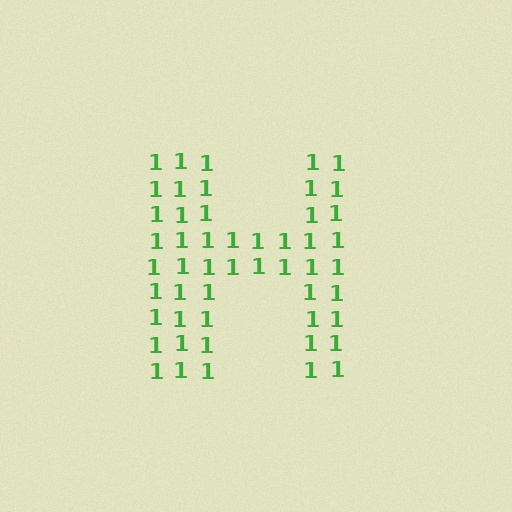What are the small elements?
The small elements are digit 1's.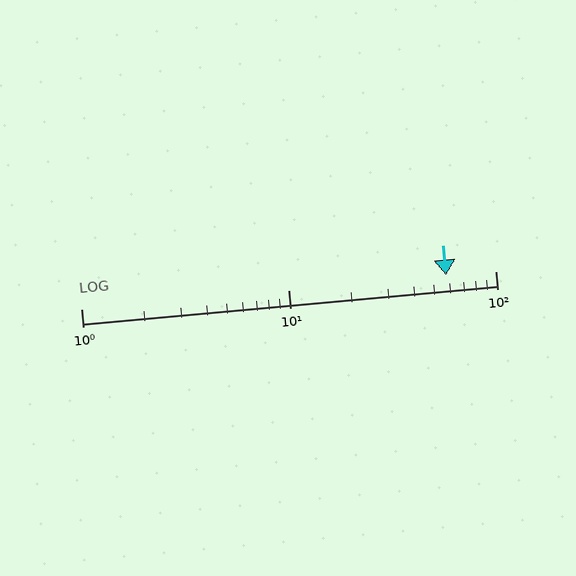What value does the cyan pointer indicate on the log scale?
The pointer indicates approximately 58.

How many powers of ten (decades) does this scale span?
The scale spans 2 decades, from 1 to 100.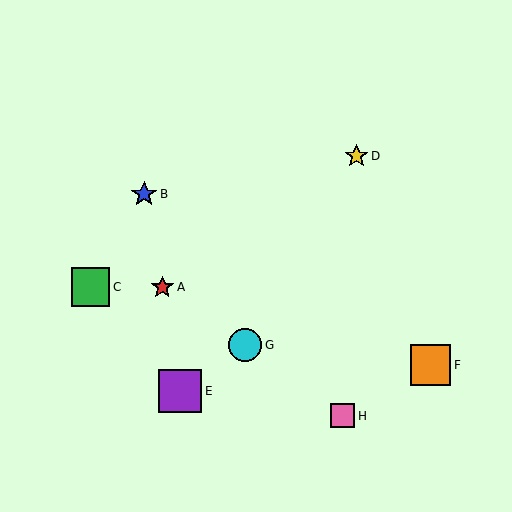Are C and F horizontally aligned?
No, C is at y≈287 and F is at y≈365.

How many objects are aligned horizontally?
2 objects (A, C) are aligned horizontally.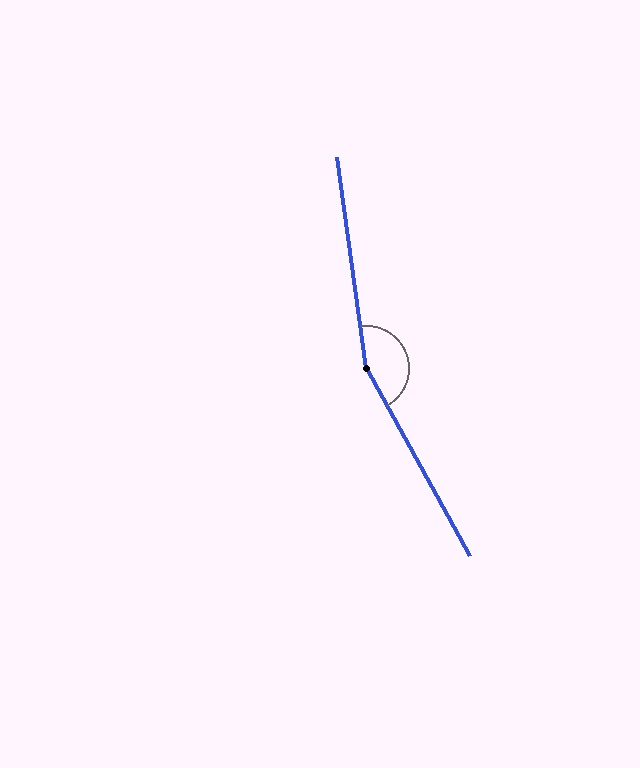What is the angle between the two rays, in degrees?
Approximately 159 degrees.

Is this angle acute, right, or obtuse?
It is obtuse.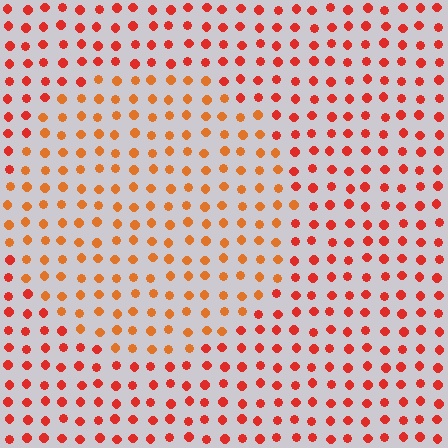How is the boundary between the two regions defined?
The boundary is defined purely by a slight shift in hue (about 23 degrees). Spacing, size, and orientation are identical on both sides.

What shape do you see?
I see a circle.